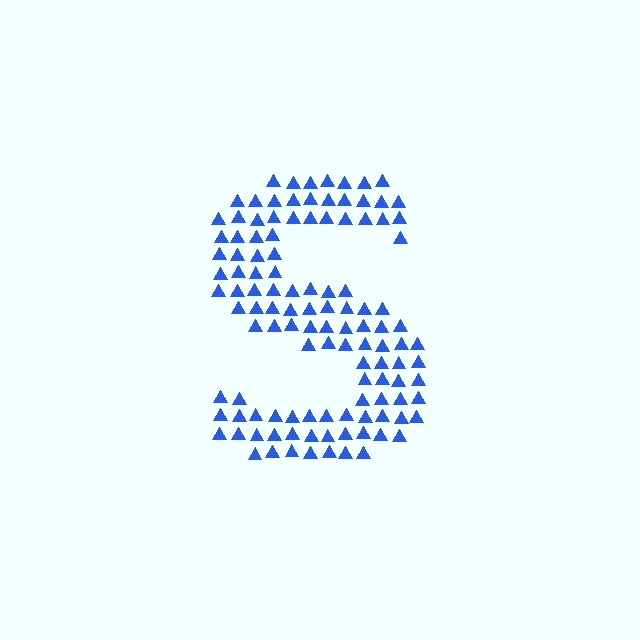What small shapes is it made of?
It is made of small triangles.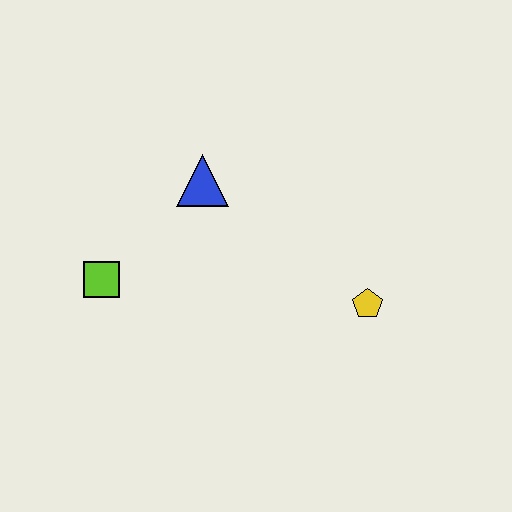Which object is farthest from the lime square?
The yellow pentagon is farthest from the lime square.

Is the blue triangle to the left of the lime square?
No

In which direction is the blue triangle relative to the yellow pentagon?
The blue triangle is to the left of the yellow pentagon.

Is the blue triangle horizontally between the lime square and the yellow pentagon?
Yes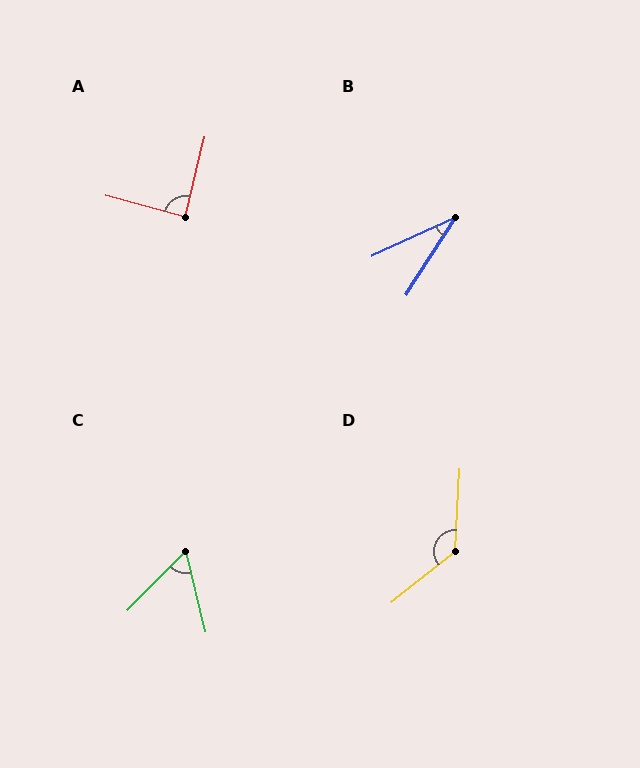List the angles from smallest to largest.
B (32°), C (59°), A (89°), D (132°).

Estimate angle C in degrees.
Approximately 59 degrees.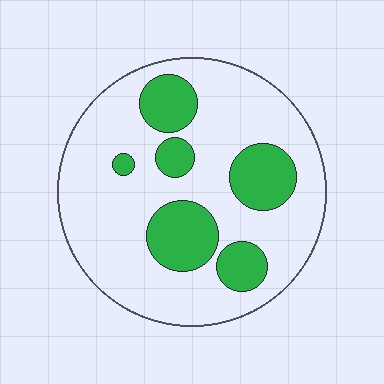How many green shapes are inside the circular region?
6.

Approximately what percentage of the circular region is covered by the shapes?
Approximately 25%.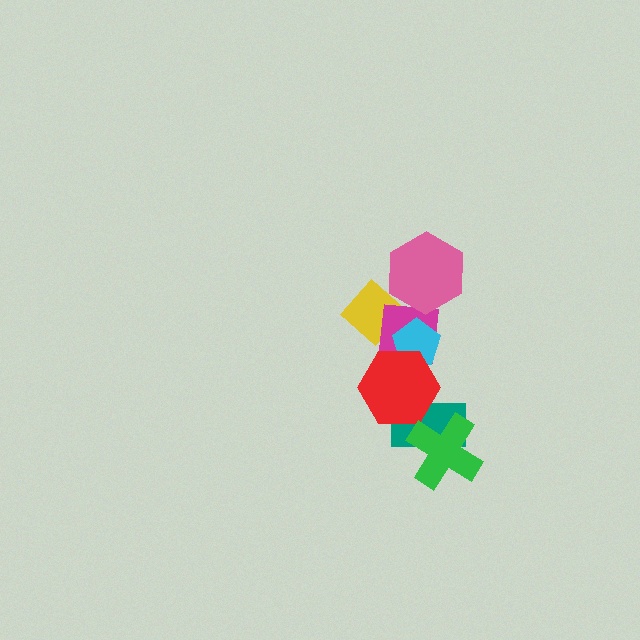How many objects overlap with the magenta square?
4 objects overlap with the magenta square.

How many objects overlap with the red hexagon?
3 objects overlap with the red hexagon.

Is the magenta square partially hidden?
Yes, it is partially covered by another shape.